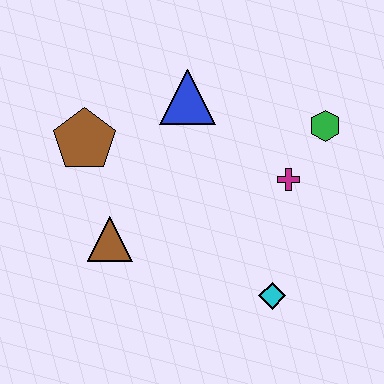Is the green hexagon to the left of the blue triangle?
No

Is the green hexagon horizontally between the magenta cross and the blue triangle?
No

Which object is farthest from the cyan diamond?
The brown pentagon is farthest from the cyan diamond.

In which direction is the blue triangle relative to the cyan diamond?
The blue triangle is above the cyan diamond.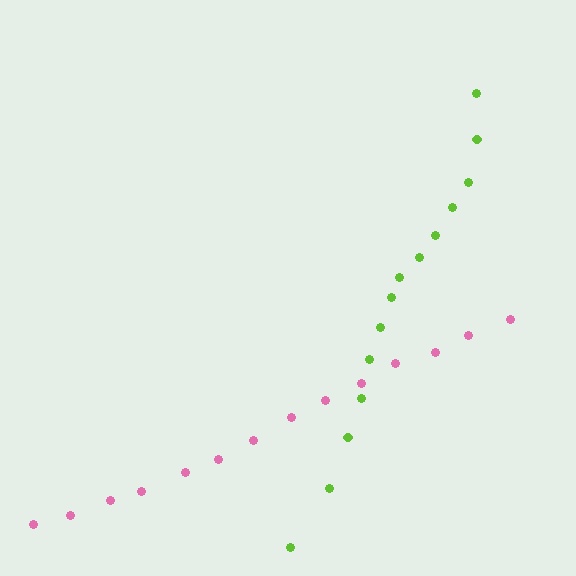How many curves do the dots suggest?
There are 2 distinct paths.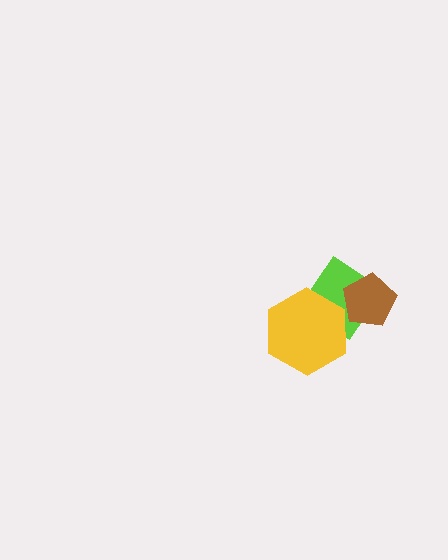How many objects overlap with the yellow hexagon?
1 object overlaps with the yellow hexagon.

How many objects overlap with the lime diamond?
2 objects overlap with the lime diamond.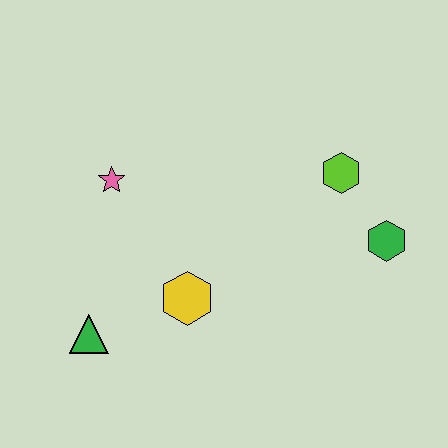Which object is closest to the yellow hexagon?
The green triangle is closest to the yellow hexagon.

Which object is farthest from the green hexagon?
The green triangle is farthest from the green hexagon.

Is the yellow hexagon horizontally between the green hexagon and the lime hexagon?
No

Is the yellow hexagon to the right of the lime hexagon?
No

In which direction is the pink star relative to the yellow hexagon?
The pink star is above the yellow hexagon.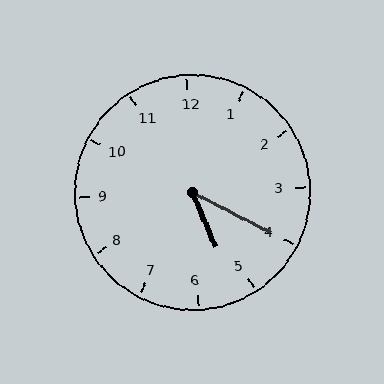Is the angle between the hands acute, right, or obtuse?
It is acute.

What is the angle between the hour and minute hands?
Approximately 40 degrees.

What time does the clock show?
5:20.